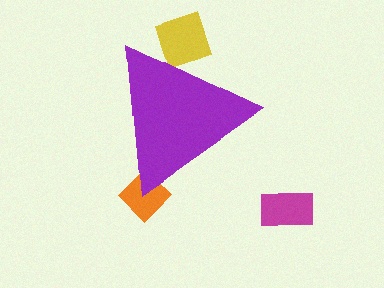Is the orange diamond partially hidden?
Yes, the orange diamond is partially hidden behind the purple triangle.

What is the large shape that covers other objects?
A purple triangle.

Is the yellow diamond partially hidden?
Yes, the yellow diamond is partially hidden behind the purple triangle.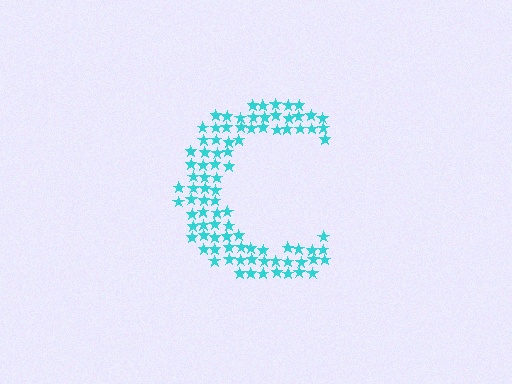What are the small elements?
The small elements are stars.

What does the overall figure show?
The overall figure shows the letter C.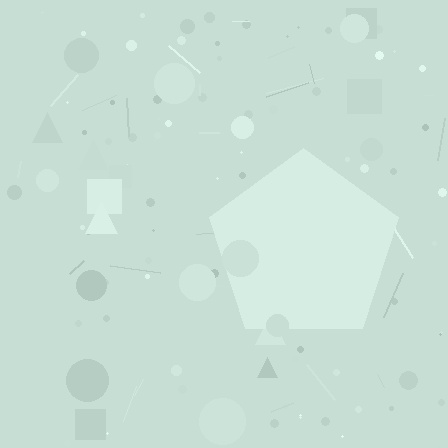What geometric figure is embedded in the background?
A pentagon is embedded in the background.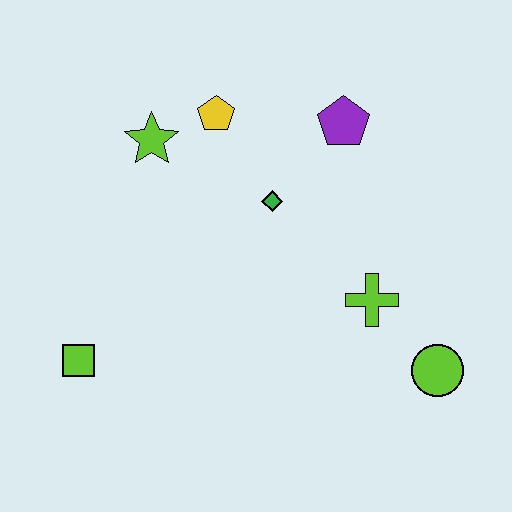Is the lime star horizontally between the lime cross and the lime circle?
No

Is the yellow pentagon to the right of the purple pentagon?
No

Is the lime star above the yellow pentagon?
No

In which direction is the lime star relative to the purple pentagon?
The lime star is to the left of the purple pentagon.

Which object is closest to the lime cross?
The lime circle is closest to the lime cross.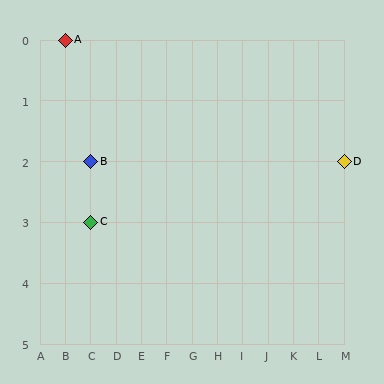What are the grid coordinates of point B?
Point B is at grid coordinates (C, 2).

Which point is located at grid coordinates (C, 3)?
Point C is at (C, 3).